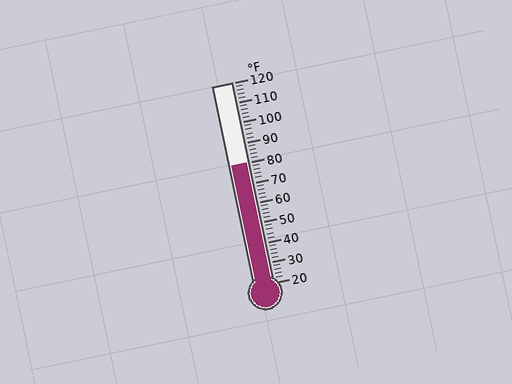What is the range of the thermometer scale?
The thermometer scale ranges from 20°F to 120°F.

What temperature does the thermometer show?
The thermometer shows approximately 80°F.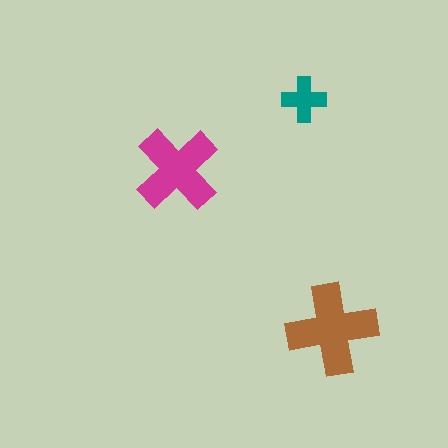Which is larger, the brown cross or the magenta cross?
The brown one.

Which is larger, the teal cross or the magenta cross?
The magenta one.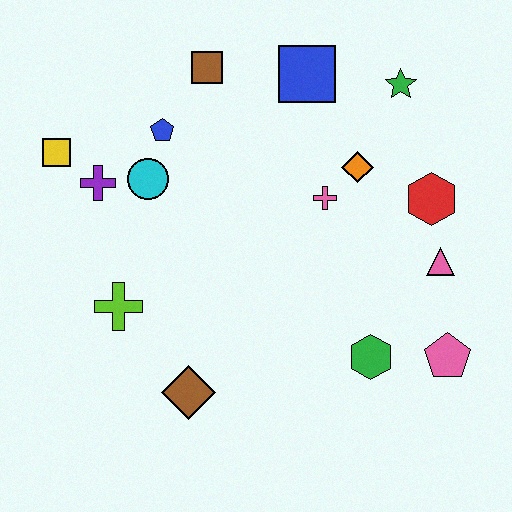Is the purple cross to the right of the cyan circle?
No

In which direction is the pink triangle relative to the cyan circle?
The pink triangle is to the right of the cyan circle.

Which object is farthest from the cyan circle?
The pink pentagon is farthest from the cyan circle.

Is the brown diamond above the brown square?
No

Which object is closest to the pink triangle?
The red hexagon is closest to the pink triangle.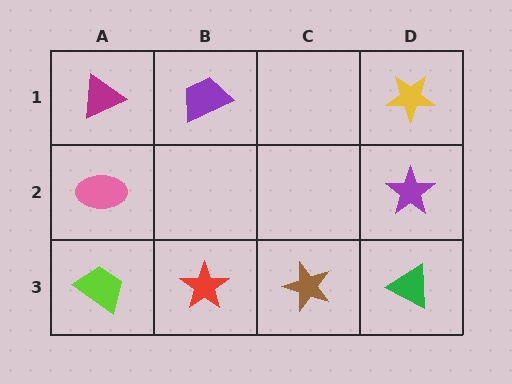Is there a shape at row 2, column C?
No, that cell is empty.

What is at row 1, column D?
A yellow star.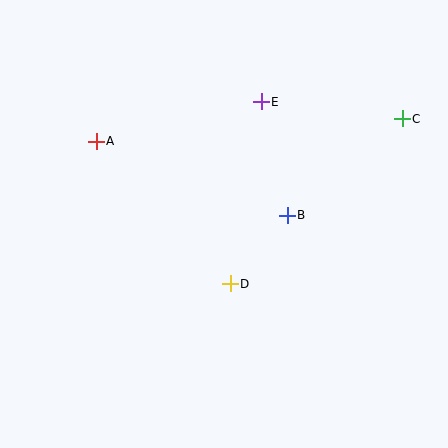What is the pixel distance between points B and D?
The distance between B and D is 89 pixels.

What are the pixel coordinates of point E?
Point E is at (261, 102).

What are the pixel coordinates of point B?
Point B is at (287, 215).